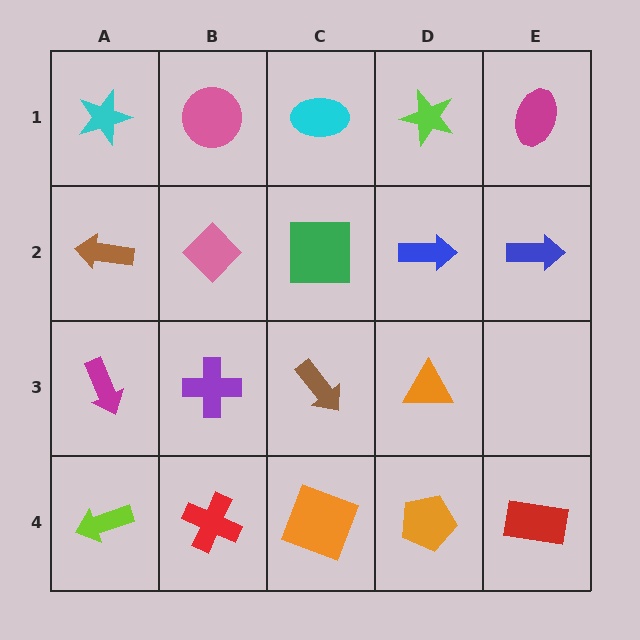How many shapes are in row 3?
4 shapes.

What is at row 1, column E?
A magenta ellipse.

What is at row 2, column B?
A pink diamond.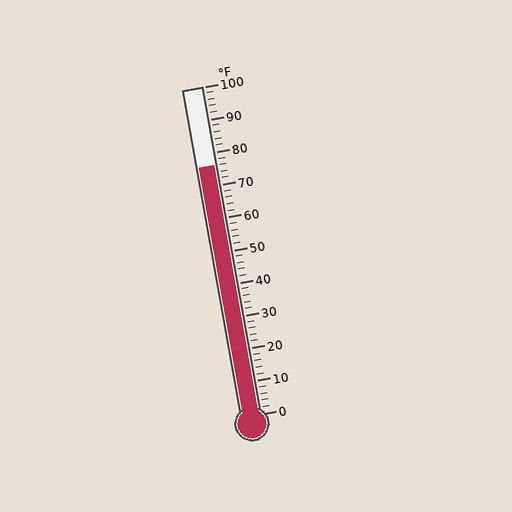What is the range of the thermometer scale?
The thermometer scale ranges from 0°F to 100°F.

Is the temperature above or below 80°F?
The temperature is below 80°F.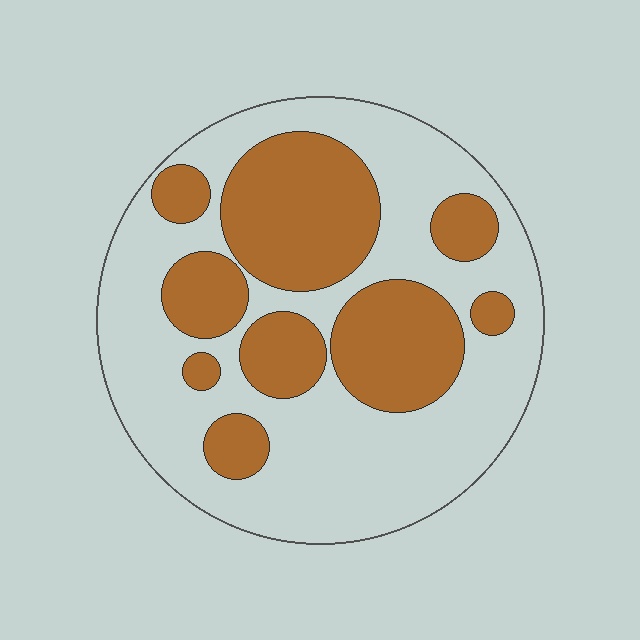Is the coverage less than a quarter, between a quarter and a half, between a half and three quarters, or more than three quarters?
Between a quarter and a half.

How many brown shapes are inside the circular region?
9.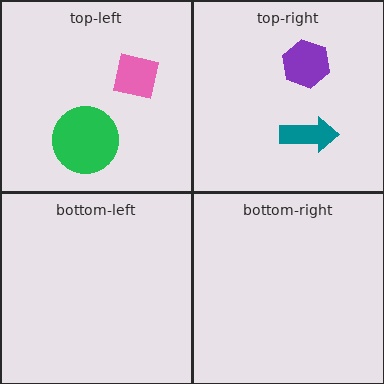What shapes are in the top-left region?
The green circle, the pink square.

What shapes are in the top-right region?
The teal arrow, the purple hexagon.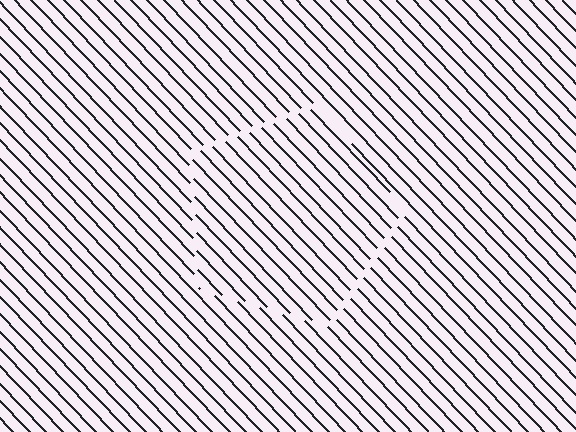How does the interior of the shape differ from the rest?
The interior of the shape contains the same grating, shifted by half a period — the contour is defined by the phase discontinuity where line-ends from the inner and outer gratings abut.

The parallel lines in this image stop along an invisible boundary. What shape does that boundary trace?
An illusory pentagon. The interior of the shape contains the same grating, shifted by half a period — the contour is defined by the phase discontinuity where line-ends from the inner and outer gratings abut.